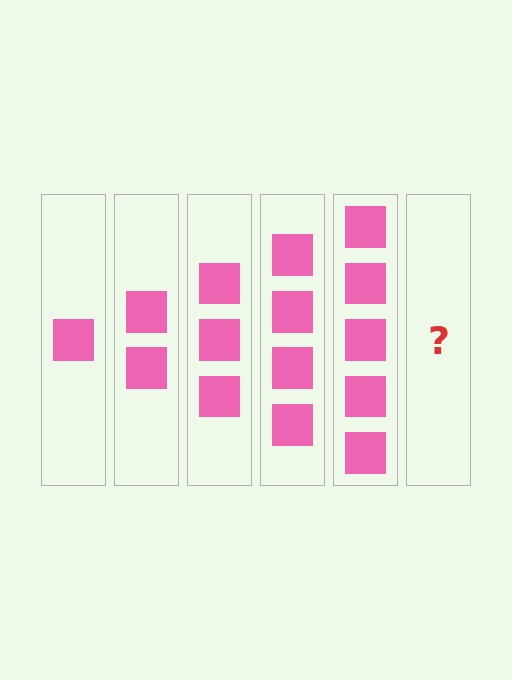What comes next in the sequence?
The next element should be 6 squares.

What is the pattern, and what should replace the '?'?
The pattern is that each step adds one more square. The '?' should be 6 squares.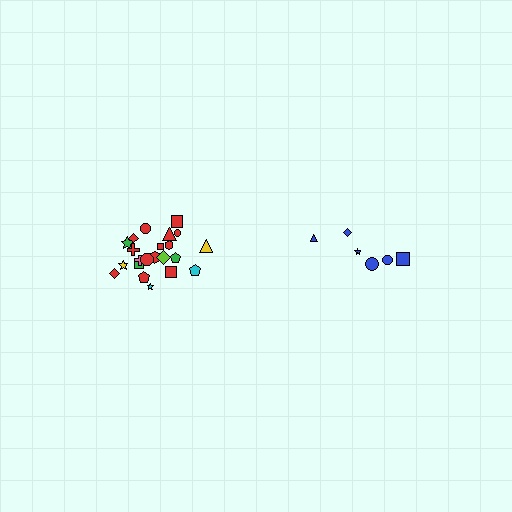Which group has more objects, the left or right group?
The left group.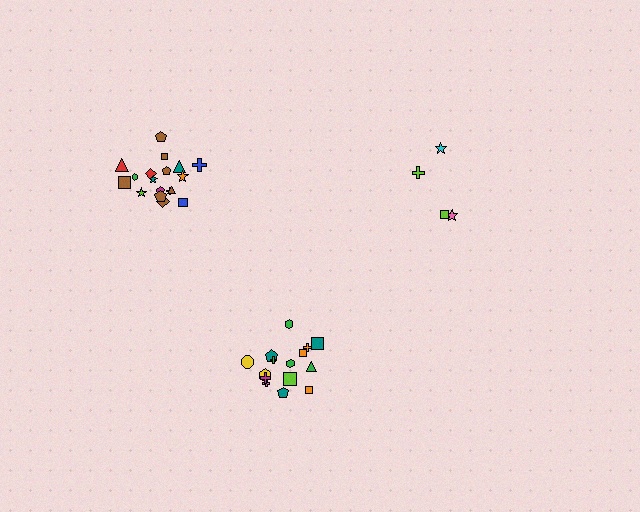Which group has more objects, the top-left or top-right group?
The top-left group.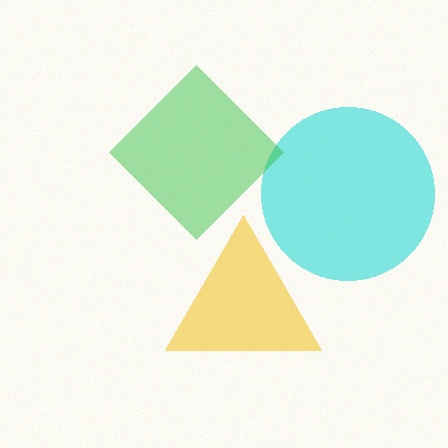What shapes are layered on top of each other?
The layered shapes are: a yellow triangle, a cyan circle, a green diamond.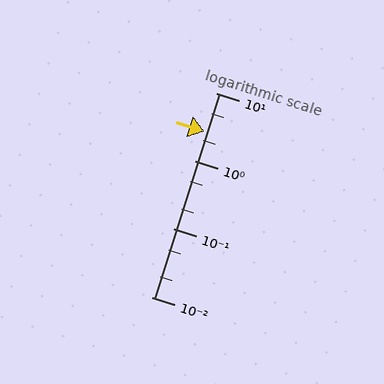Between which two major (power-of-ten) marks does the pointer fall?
The pointer is between 1 and 10.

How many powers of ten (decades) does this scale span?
The scale spans 3 decades, from 0.01 to 10.